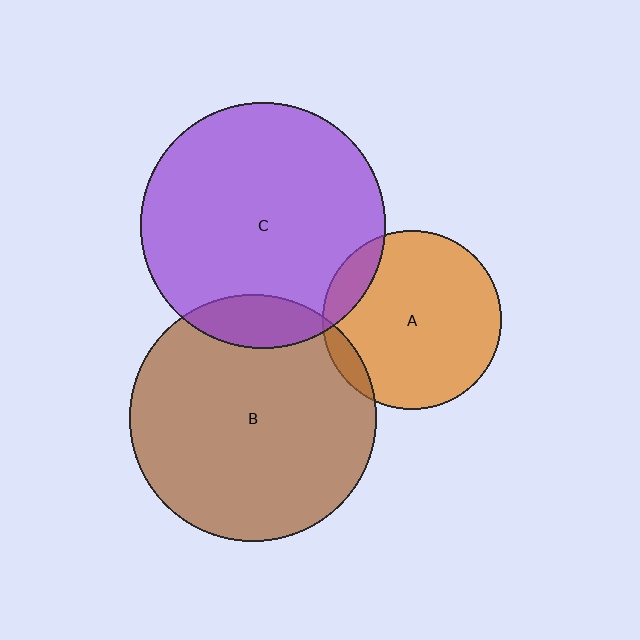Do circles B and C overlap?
Yes.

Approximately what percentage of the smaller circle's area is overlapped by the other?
Approximately 10%.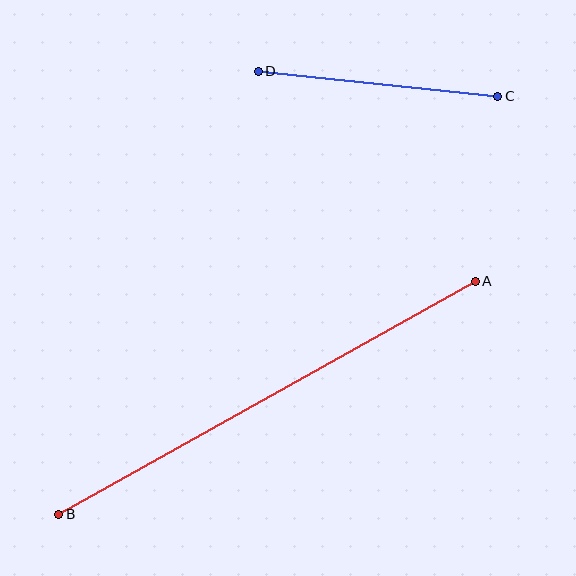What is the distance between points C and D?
The distance is approximately 241 pixels.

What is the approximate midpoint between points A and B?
The midpoint is at approximately (267, 398) pixels.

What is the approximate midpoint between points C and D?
The midpoint is at approximately (378, 84) pixels.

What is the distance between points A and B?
The distance is approximately 477 pixels.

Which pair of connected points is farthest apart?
Points A and B are farthest apart.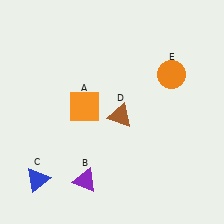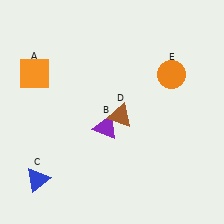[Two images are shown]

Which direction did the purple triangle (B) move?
The purple triangle (B) moved up.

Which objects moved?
The objects that moved are: the orange square (A), the purple triangle (B).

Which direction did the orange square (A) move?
The orange square (A) moved left.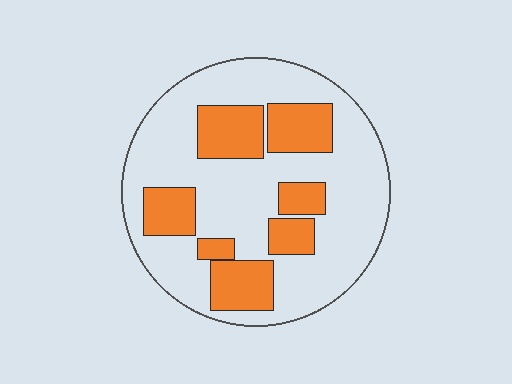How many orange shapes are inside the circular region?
7.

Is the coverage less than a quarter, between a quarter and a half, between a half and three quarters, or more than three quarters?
Between a quarter and a half.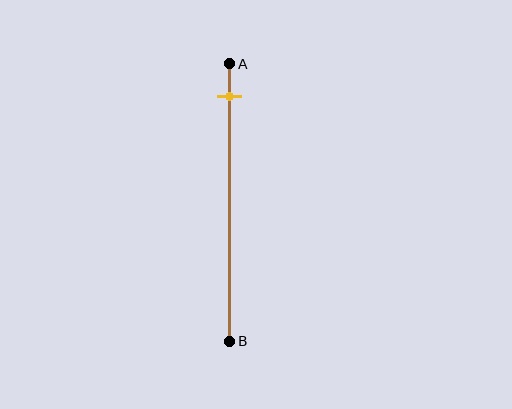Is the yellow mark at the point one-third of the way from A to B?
No, the mark is at about 10% from A, not at the 33% one-third point.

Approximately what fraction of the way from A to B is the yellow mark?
The yellow mark is approximately 10% of the way from A to B.